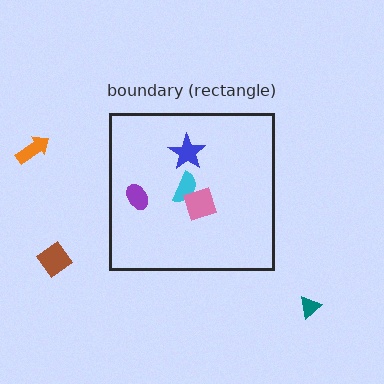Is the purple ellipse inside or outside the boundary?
Inside.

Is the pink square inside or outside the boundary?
Inside.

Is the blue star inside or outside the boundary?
Inside.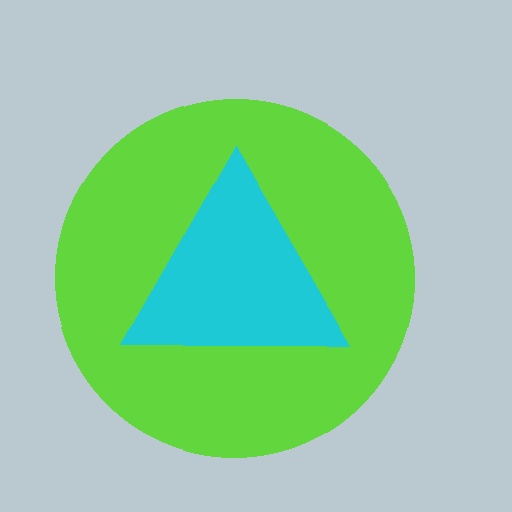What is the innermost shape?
The cyan triangle.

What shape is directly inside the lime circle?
The cyan triangle.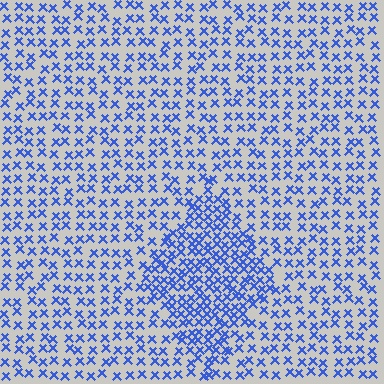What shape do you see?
I see a diamond.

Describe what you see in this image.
The image contains small blue elements arranged at two different densities. A diamond-shaped region is visible where the elements are more densely packed than the surrounding area.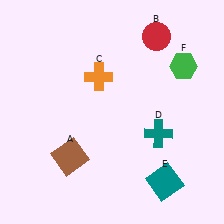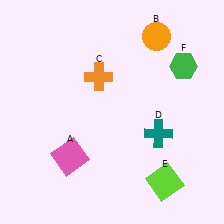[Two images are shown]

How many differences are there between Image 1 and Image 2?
There are 3 differences between the two images.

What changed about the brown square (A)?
In Image 1, A is brown. In Image 2, it changed to pink.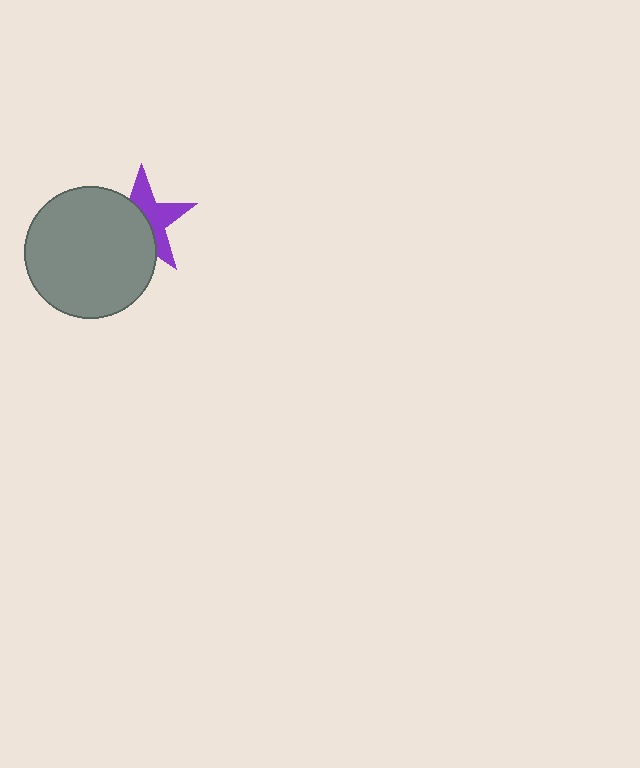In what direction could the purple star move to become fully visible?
The purple star could move toward the upper-right. That would shift it out from behind the gray circle entirely.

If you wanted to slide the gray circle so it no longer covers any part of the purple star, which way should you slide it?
Slide it toward the lower-left — that is the most direct way to separate the two shapes.